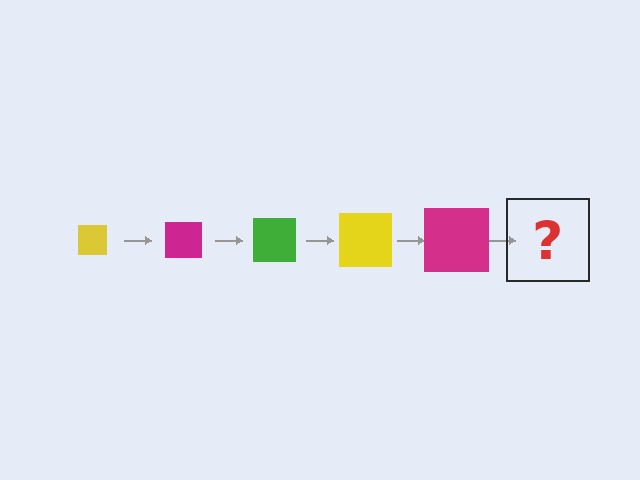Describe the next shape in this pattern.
It should be a green square, larger than the previous one.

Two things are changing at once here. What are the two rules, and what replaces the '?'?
The two rules are that the square grows larger each step and the color cycles through yellow, magenta, and green. The '?' should be a green square, larger than the previous one.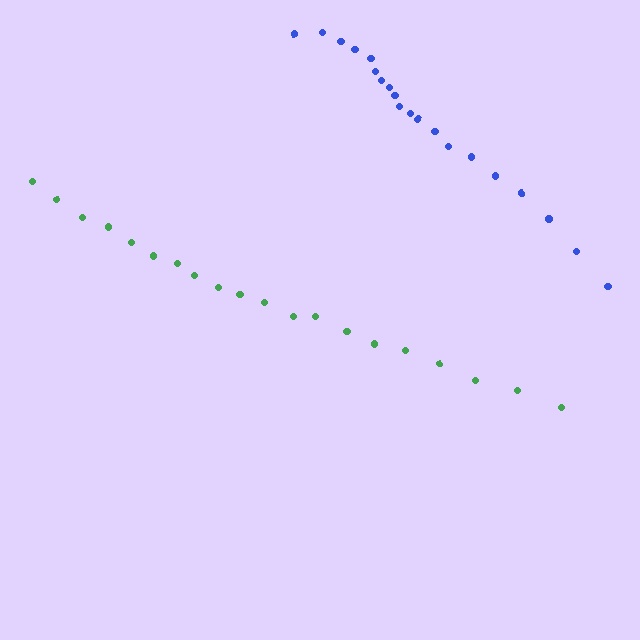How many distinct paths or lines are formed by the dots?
There are 2 distinct paths.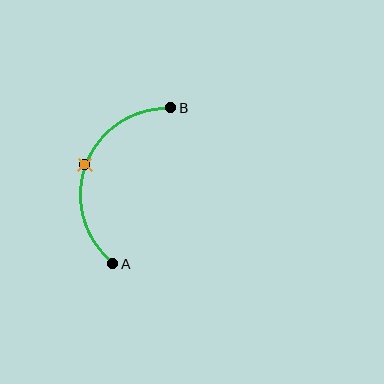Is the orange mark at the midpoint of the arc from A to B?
Yes. The orange mark lies on the arc at equal arc-length from both A and B — it is the arc midpoint.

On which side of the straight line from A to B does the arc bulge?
The arc bulges to the left of the straight line connecting A and B.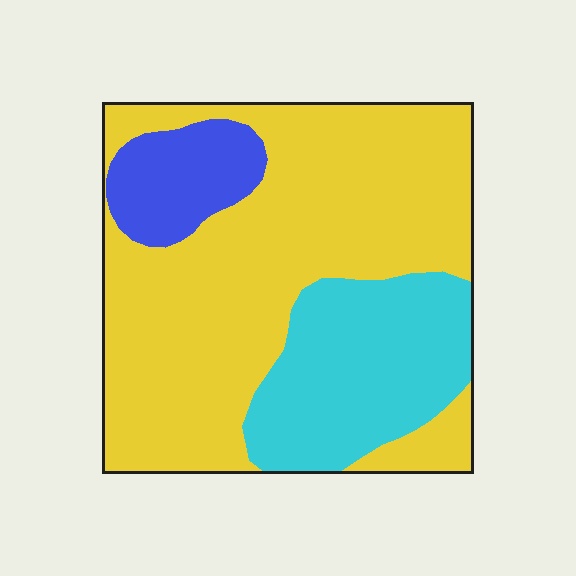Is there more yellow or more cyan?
Yellow.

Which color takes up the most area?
Yellow, at roughly 65%.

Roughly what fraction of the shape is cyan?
Cyan takes up about one quarter (1/4) of the shape.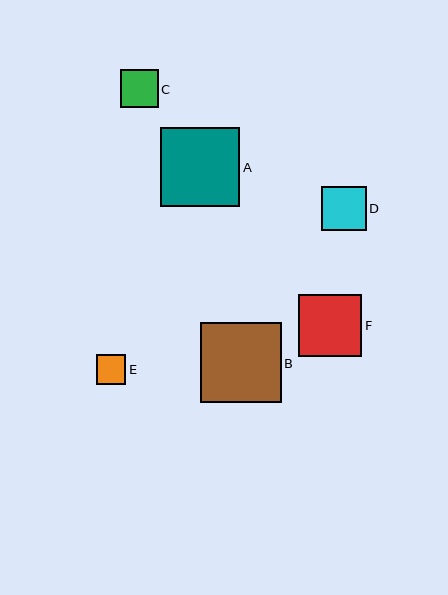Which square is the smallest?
Square E is the smallest with a size of approximately 29 pixels.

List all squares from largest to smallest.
From largest to smallest: B, A, F, D, C, E.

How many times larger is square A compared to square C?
Square A is approximately 2.1 times the size of square C.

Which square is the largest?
Square B is the largest with a size of approximately 80 pixels.